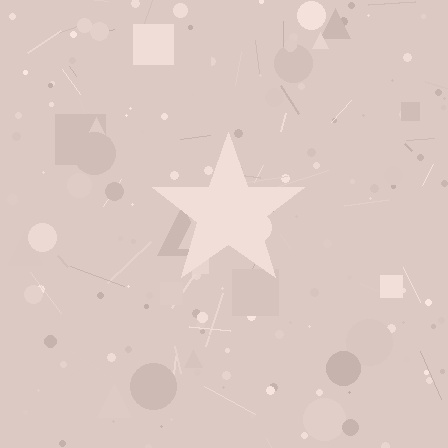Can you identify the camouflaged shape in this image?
The camouflaged shape is a star.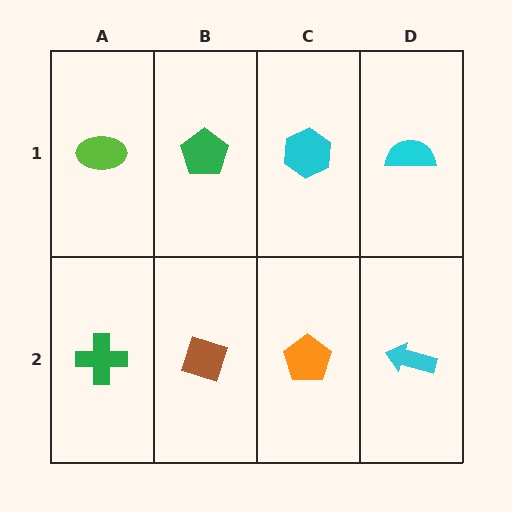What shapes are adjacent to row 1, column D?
A cyan arrow (row 2, column D), a cyan hexagon (row 1, column C).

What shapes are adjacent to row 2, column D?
A cyan semicircle (row 1, column D), an orange pentagon (row 2, column C).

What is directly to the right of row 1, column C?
A cyan semicircle.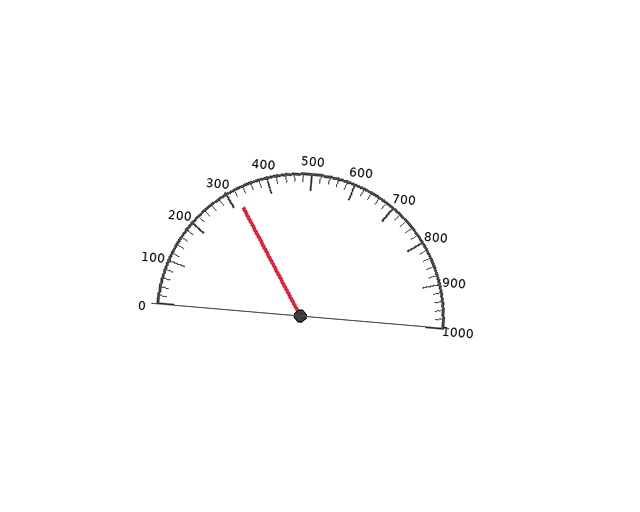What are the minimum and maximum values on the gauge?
The gauge ranges from 0 to 1000.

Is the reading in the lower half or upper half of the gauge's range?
The reading is in the lower half of the range (0 to 1000).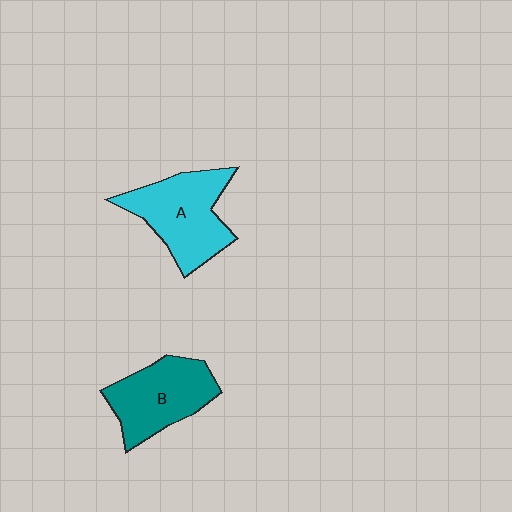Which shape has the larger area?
Shape A (cyan).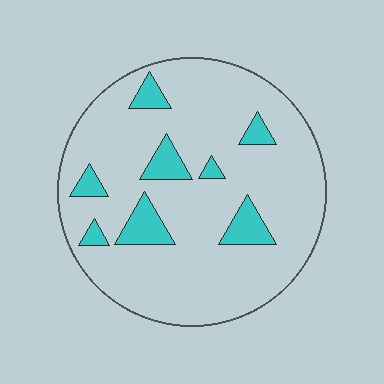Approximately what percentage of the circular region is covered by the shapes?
Approximately 15%.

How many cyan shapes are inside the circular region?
8.